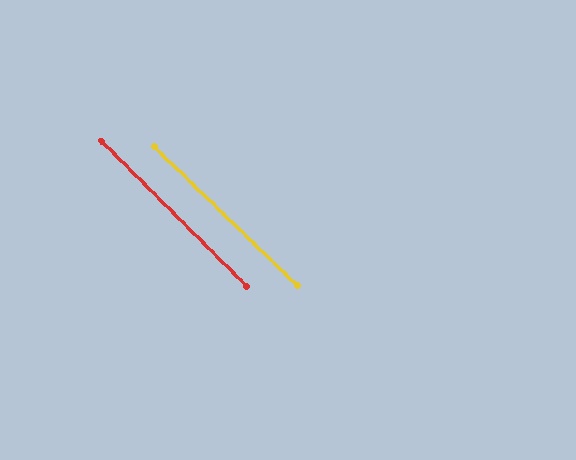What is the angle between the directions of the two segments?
Approximately 1 degree.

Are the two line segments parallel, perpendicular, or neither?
Parallel — their directions differ by only 0.9°.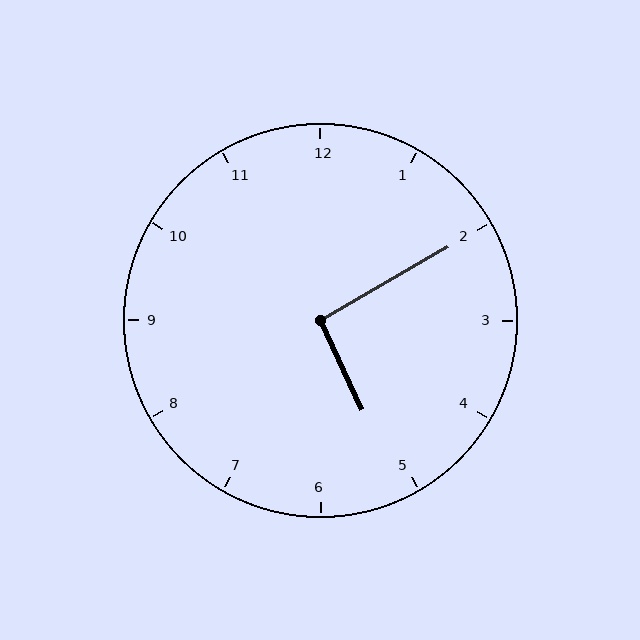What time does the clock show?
5:10.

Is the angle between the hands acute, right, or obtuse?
It is right.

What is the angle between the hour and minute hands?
Approximately 95 degrees.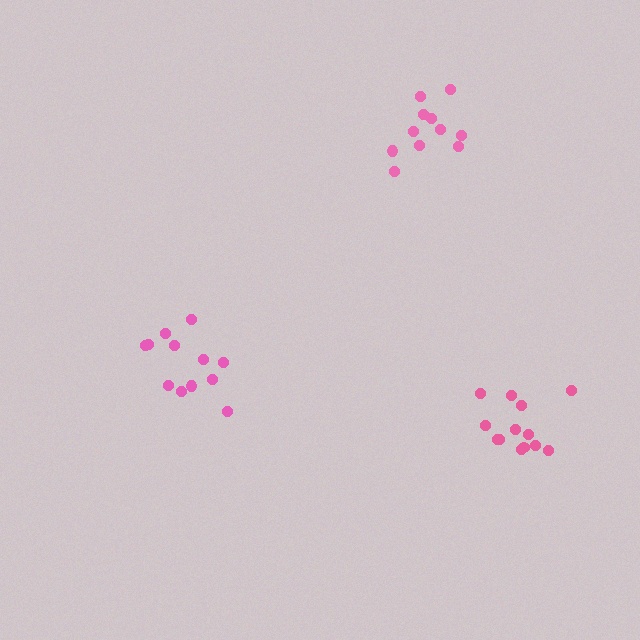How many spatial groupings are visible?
There are 3 spatial groupings.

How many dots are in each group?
Group 1: 12 dots, Group 2: 13 dots, Group 3: 11 dots (36 total).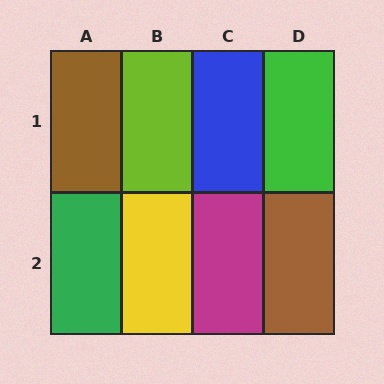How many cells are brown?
2 cells are brown.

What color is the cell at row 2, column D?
Brown.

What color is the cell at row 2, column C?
Magenta.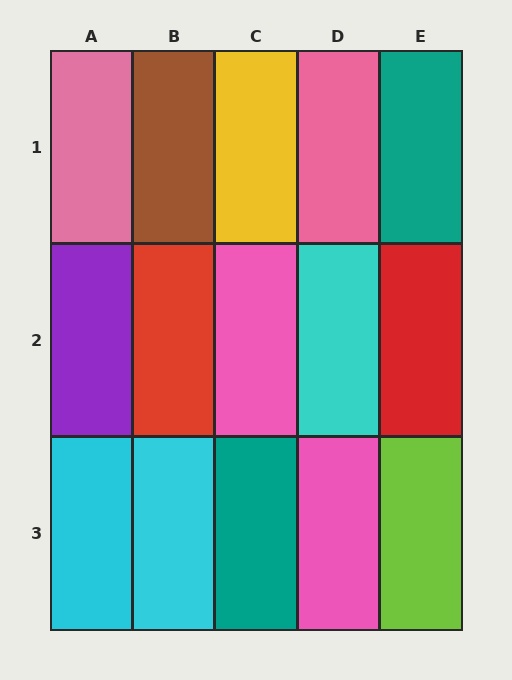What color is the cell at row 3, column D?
Pink.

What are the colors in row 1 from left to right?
Pink, brown, yellow, pink, teal.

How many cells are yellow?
1 cell is yellow.